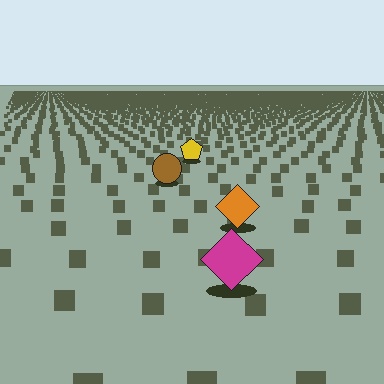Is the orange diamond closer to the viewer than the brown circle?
Yes. The orange diamond is closer — you can tell from the texture gradient: the ground texture is coarser near it.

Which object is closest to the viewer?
The magenta diamond is closest. The texture marks near it are larger and more spread out.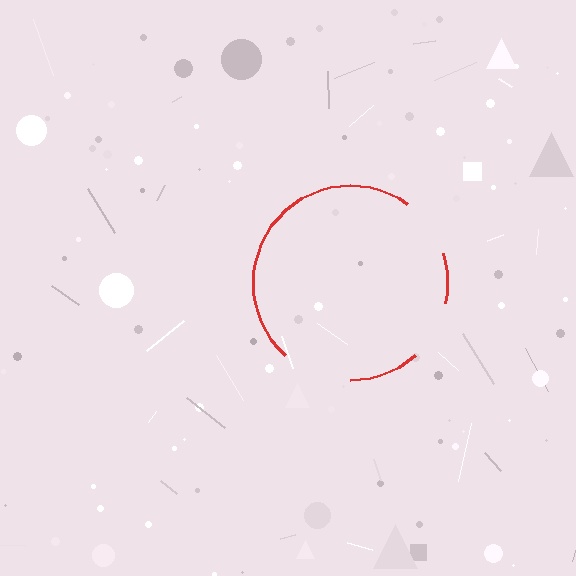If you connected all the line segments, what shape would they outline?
They would outline a circle.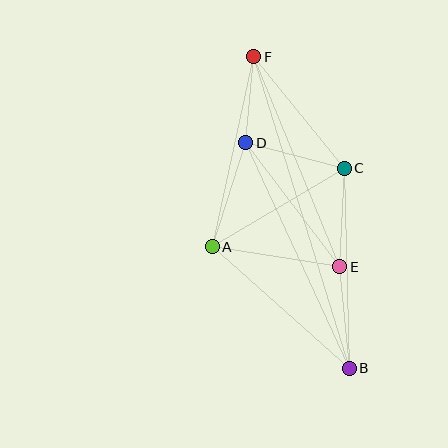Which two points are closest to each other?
Points D and F are closest to each other.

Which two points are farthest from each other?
Points B and F are farthest from each other.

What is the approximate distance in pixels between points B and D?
The distance between B and D is approximately 248 pixels.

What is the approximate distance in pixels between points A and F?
The distance between A and F is approximately 194 pixels.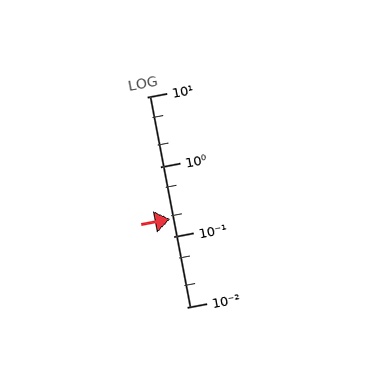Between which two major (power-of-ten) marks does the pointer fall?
The pointer is between 0.1 and 1.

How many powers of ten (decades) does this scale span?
The scale spans 3 decades, from 0.01 to 10.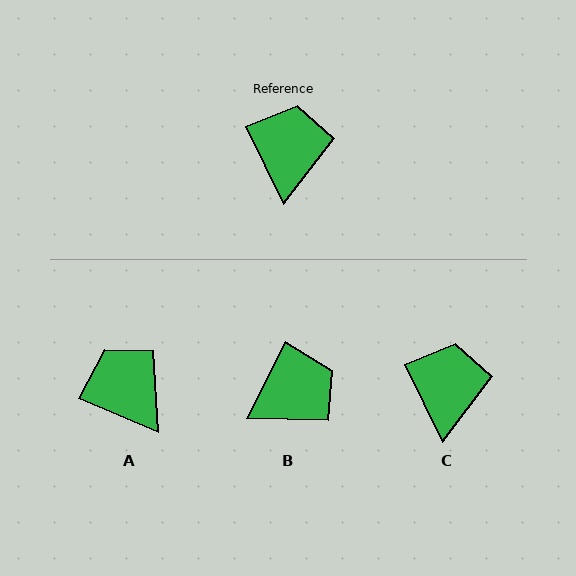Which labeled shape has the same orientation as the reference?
C.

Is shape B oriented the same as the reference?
No, it is off by about 53 degrees.